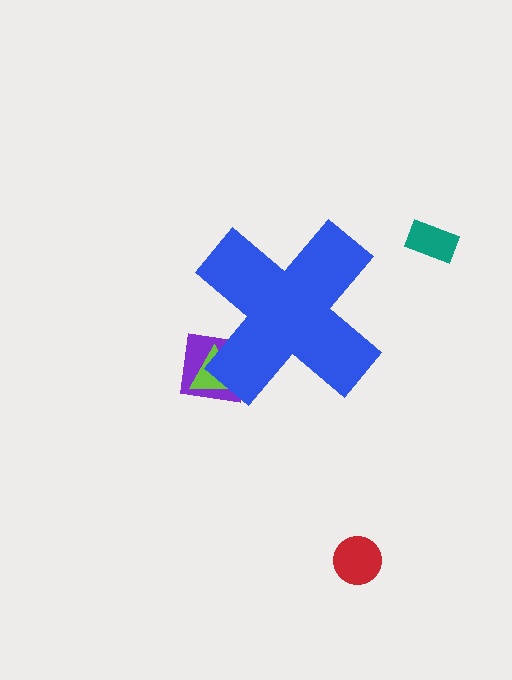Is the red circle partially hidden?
No, the red circle is fully visible.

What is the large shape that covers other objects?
A blue cross.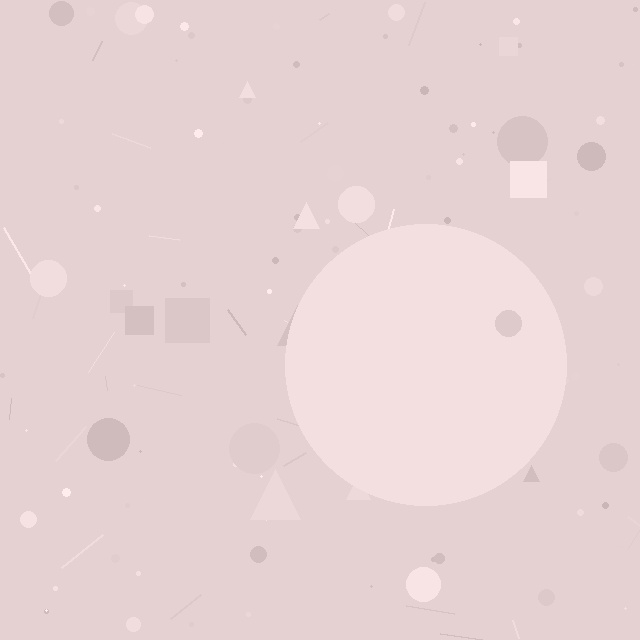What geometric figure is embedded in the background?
A circle is embedded in the background.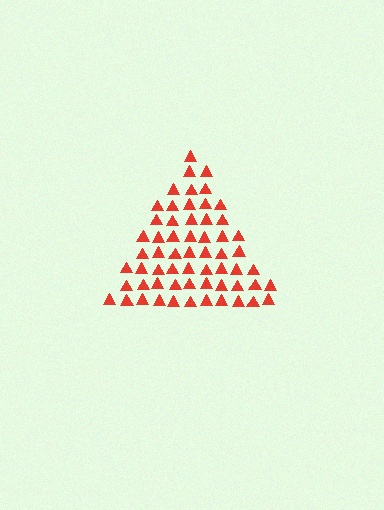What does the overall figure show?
The overall figure shows a triangle.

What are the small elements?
The small elements are triangles.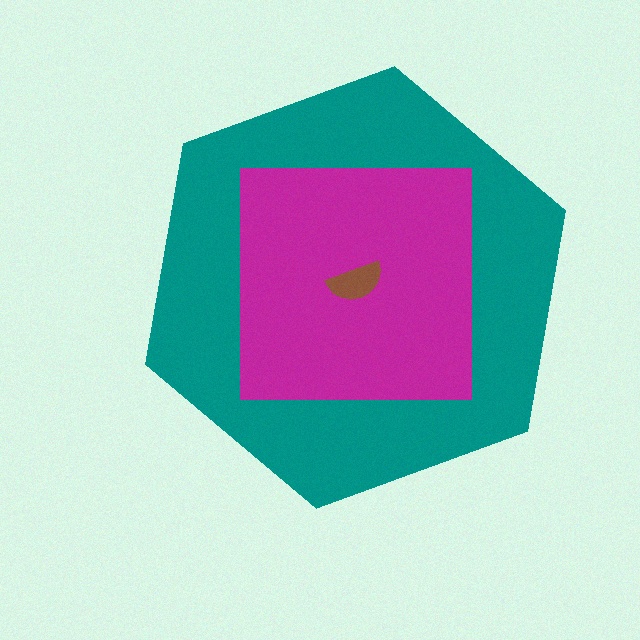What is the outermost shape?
The teal hexagon.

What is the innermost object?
The brown semicircle.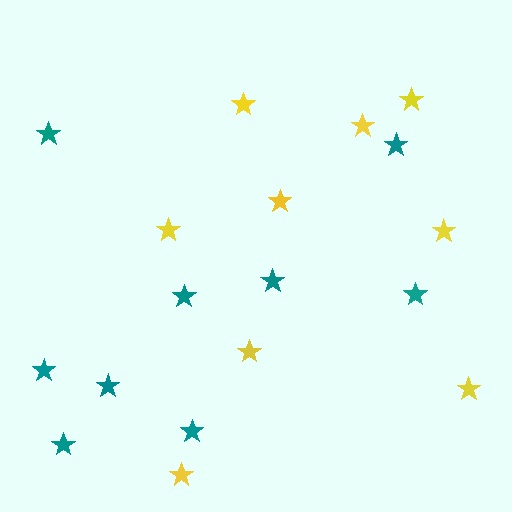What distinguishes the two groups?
There are 2 groups: one group of yellow stars (9) and one group of teal stars (9).